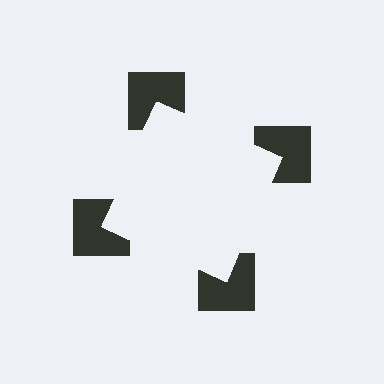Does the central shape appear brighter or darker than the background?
It typically appears slightly brighter than the background, even though no actual brightness change is drawn.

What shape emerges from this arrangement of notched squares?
An illusory square — its edges are inferred from the aligned wedge cuts in the notched squares, not physically drawn.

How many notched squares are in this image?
There are 4 — one at each vertex of the illusory square.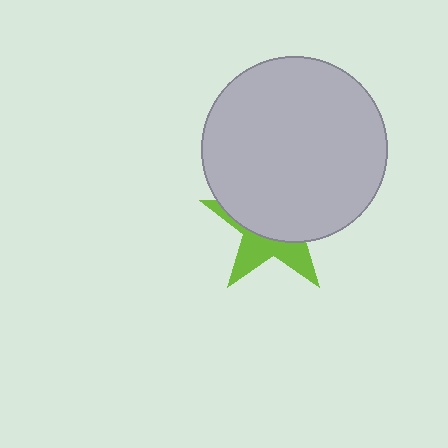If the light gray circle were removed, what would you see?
You would see the complete lime star.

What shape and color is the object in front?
The object in front is a light gray circle.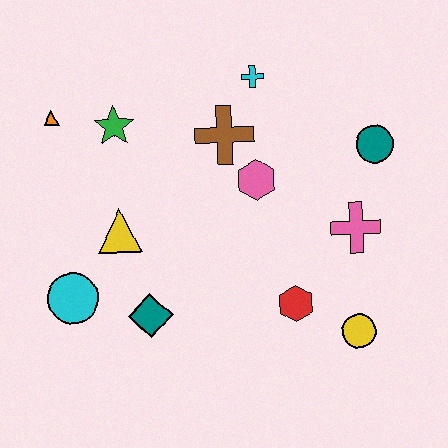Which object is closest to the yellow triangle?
The cyan circle is closest to the yellow triangle.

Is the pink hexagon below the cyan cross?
Yes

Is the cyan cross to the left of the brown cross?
No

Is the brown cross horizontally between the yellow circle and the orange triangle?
Yes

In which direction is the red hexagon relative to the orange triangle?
The red hexagon is to the right of the orange triangle.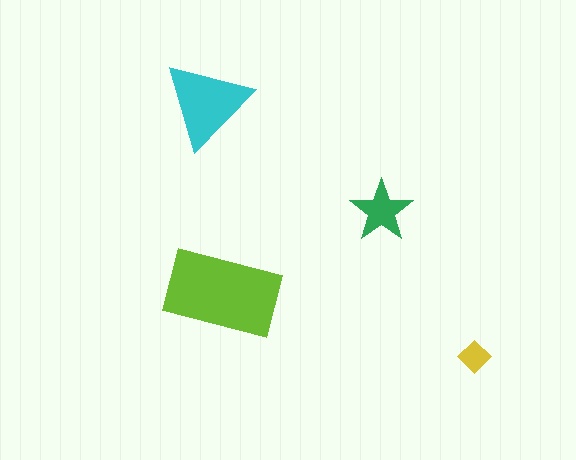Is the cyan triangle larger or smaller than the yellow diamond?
Larger.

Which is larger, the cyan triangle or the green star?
The cyan triangle.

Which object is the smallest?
The yellow diamond.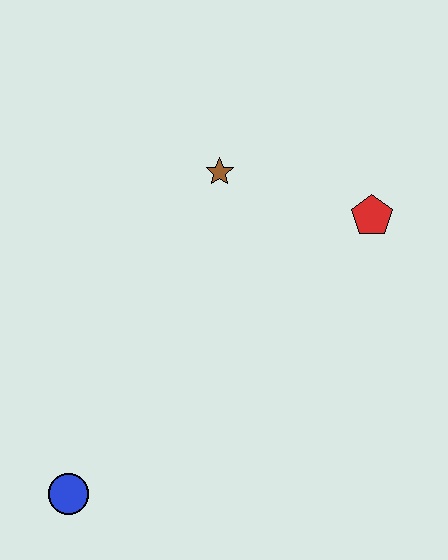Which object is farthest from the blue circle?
The red pentagon is farthest from the blue circle.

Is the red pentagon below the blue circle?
No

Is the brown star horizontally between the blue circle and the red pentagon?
Yes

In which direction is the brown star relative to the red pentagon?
The brown star is to the left of the red pentagon.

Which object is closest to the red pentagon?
The brown star is closest to the red pentagon.